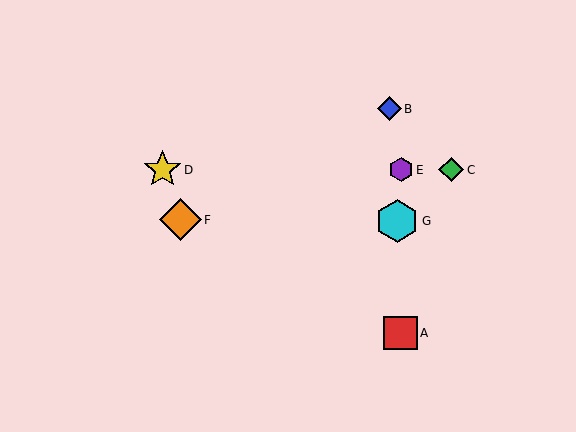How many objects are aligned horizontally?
3 objects (C, D, E) are aligned horizontally.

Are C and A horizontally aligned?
No, C is at y≈170 and A is at y≈333.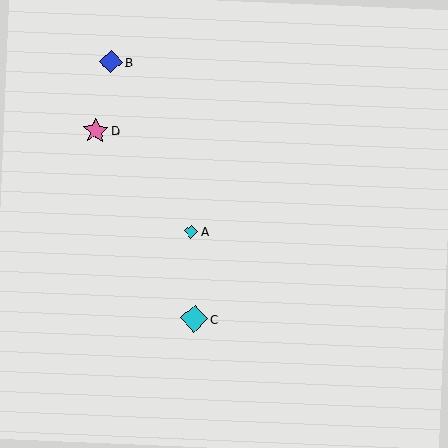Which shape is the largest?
The cyan diamond (labeled C) is the largest.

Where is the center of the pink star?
The center of the pink star is at (95, 131).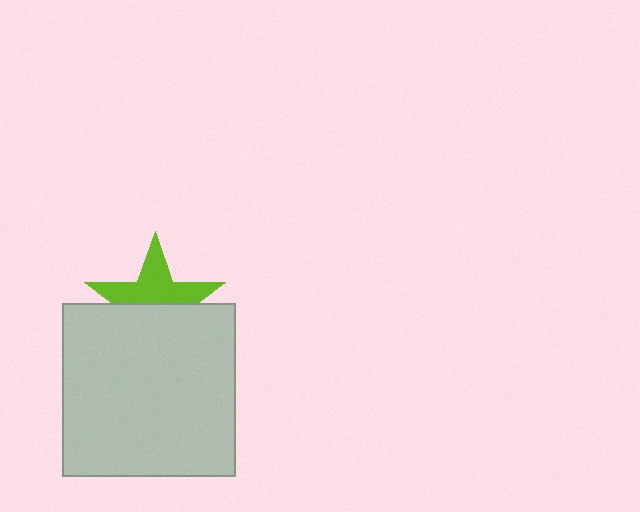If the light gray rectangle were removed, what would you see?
You would see the complete lime star.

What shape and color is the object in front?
The object in front is a light gray rectangle.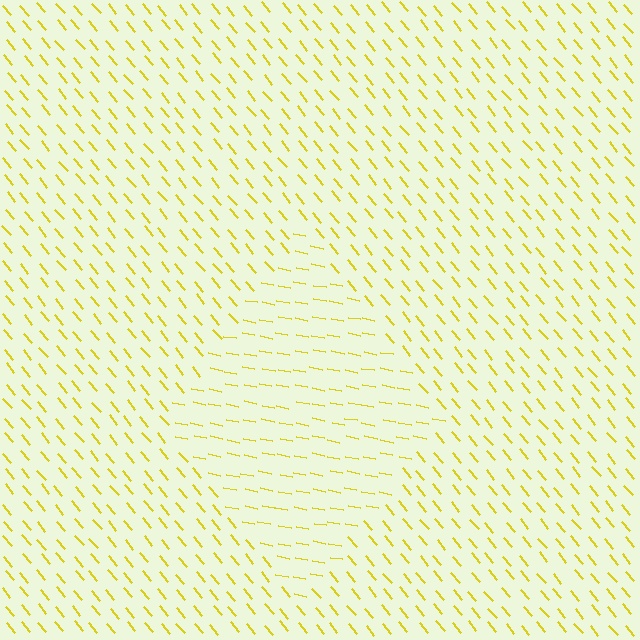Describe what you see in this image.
The image is filled with small yellow line segments. A diamond region in the image has lines oriented differently from the surrounding lines, creating a visible texture boundary.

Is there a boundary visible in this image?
Yes, there is a texture boundary formed by a change in line orientation.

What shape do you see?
I see a diamond.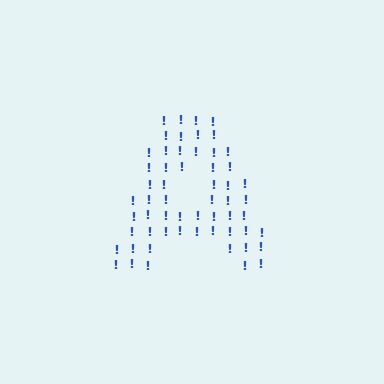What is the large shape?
The large shape is the letter A.